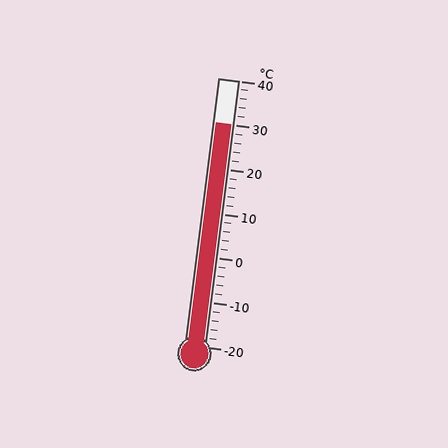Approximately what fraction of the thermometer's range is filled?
The thermometer is filled to approximately 85% of its range.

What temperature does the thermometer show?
The thermometer shows approximately 30°C.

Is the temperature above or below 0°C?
The temperature is above 0°C.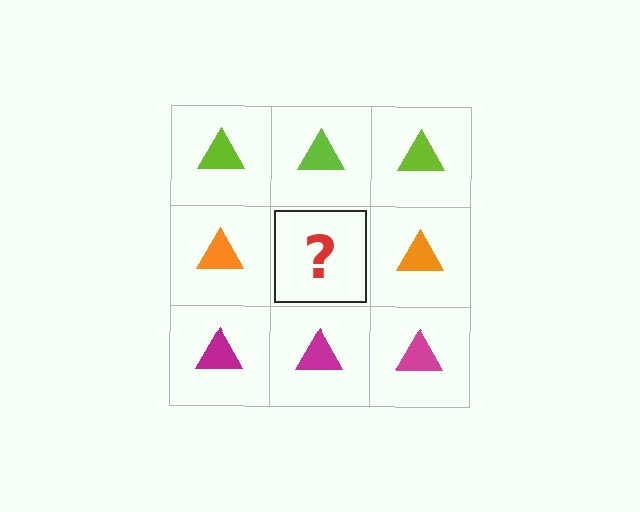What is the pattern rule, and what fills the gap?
The rule is that each row has a consistent color. The gap should be filled with an orange triangle.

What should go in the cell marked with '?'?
The missing cell should contain an orange triangle.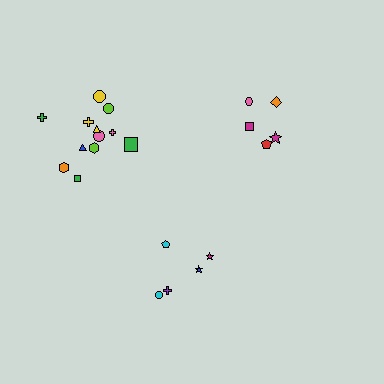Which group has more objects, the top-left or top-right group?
The top-left group.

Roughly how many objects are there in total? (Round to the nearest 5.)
Roughly 20 objects in total.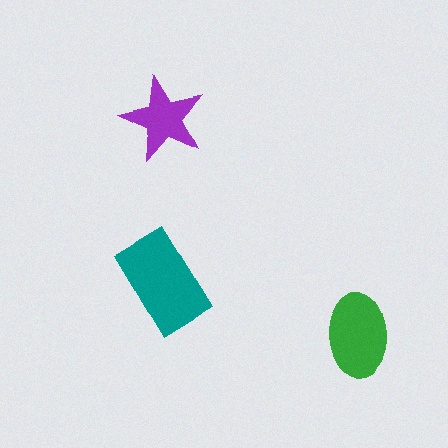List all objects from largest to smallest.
The teal rectangle, the green ellipse, the purple star.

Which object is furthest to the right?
The green ellipse is rightmost.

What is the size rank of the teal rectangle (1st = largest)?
1st.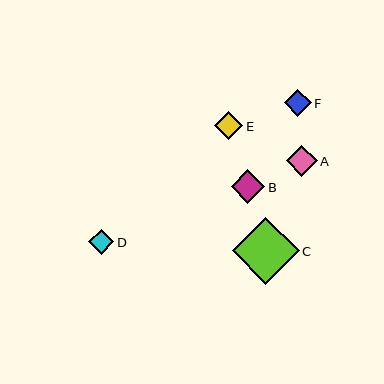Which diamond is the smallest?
Diamond D is the smallest with a size of approximately 25 pixels.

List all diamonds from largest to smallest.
From largest to smallest: C, B, A, E, F, D.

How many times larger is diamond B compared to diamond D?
Diamond B is approximately 1.3 times the size of diamond D.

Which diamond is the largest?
Diamond C is the largest with a size of approximately 67 pixels.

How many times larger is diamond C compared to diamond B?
Diamond C is approximately 2.0 times the size of diamond B.